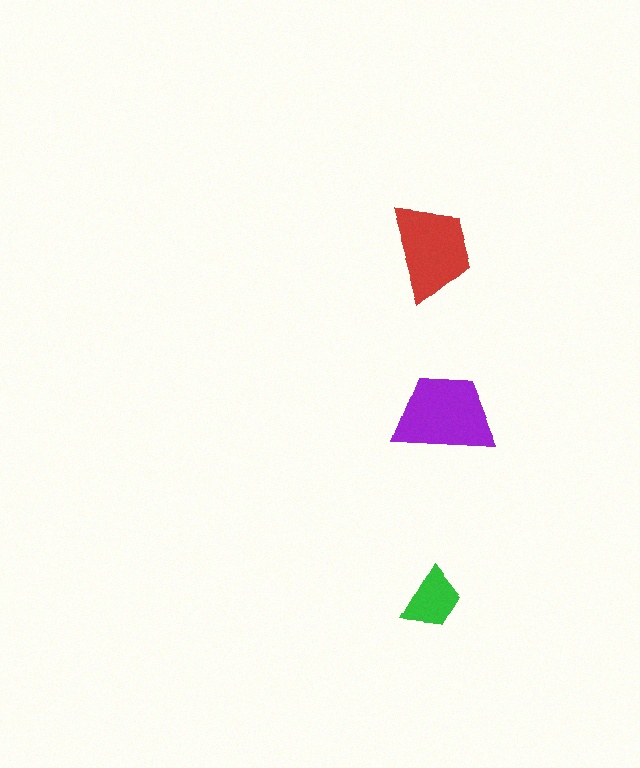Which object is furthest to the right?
The purple trapezoid is rightmost.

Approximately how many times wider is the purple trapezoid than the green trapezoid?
About 1.5 times wider.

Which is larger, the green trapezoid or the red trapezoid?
The red one.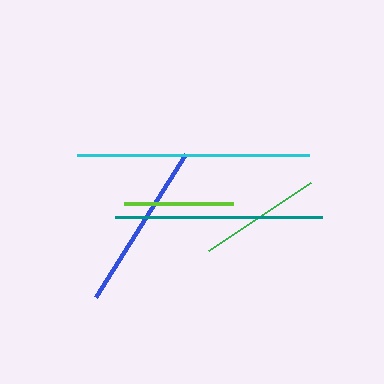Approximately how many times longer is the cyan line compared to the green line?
The cyan line is approximately 1.9 times the length of the green line.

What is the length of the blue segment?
The blue segment is approximately 169 pixels long.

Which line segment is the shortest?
The lime line is the shortest at approximately 109 pixels.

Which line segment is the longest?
The cyan line is the longest at approximately 232 pixels.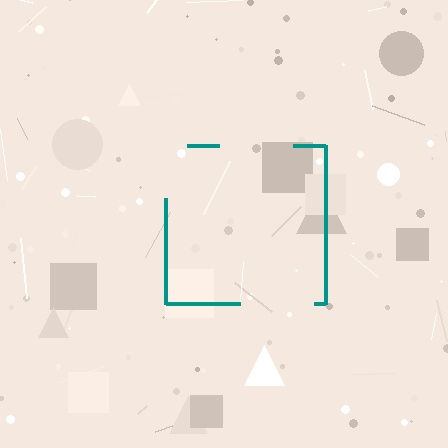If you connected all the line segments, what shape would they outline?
They would outline a square.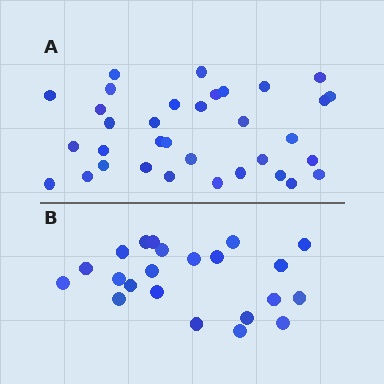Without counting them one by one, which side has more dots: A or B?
Region A (the top region) has more dots.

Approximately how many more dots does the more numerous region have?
Region A has roughly 12 or so more dots than region B.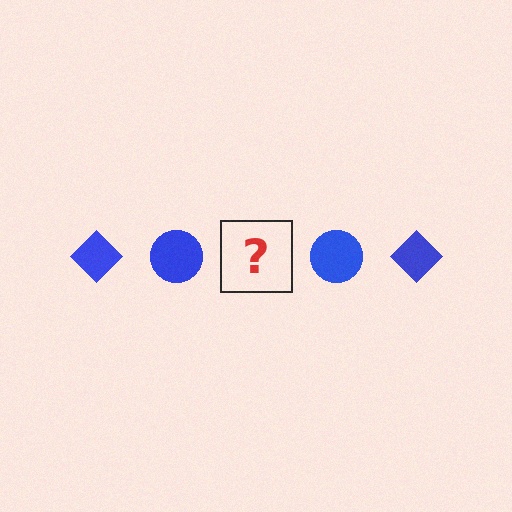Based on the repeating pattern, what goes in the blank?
The blank should be a blue diamond.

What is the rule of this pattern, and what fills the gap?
The rule is that the pattern cycles through diamond, circle shapes in blue. The gap should be filled with a blue diamond.